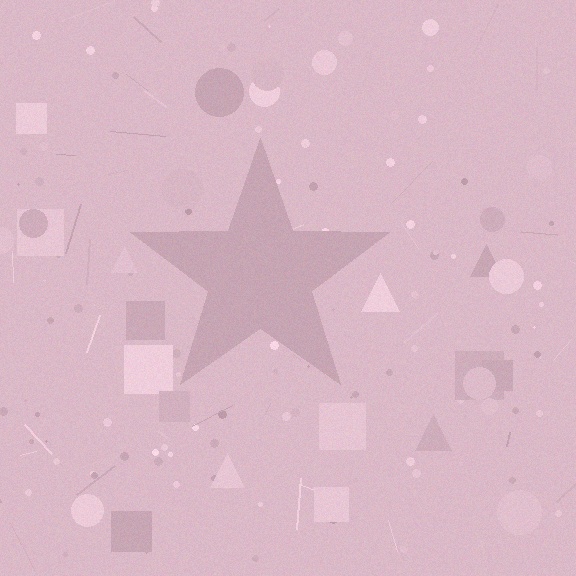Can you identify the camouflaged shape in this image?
The camouflaged shape is a star.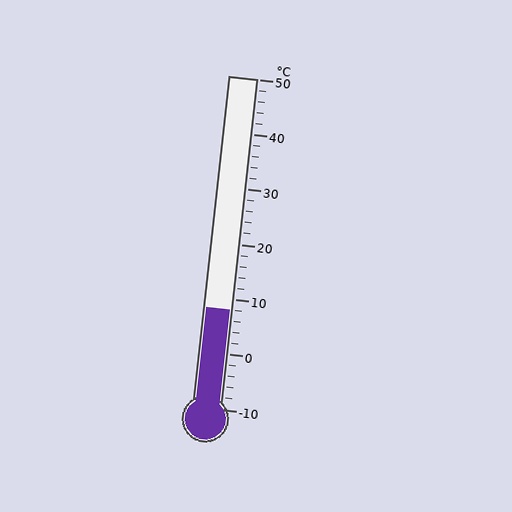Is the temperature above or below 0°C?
The temperature is above 0°C.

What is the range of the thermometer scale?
The thermometer scale ranges from -10°C to 50°C.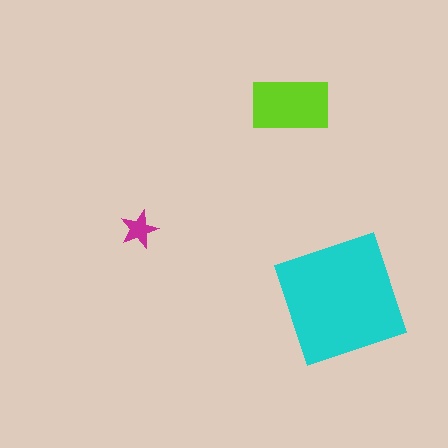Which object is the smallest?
The magenta star.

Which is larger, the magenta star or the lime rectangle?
The lime rectangle.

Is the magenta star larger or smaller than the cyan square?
Smaller.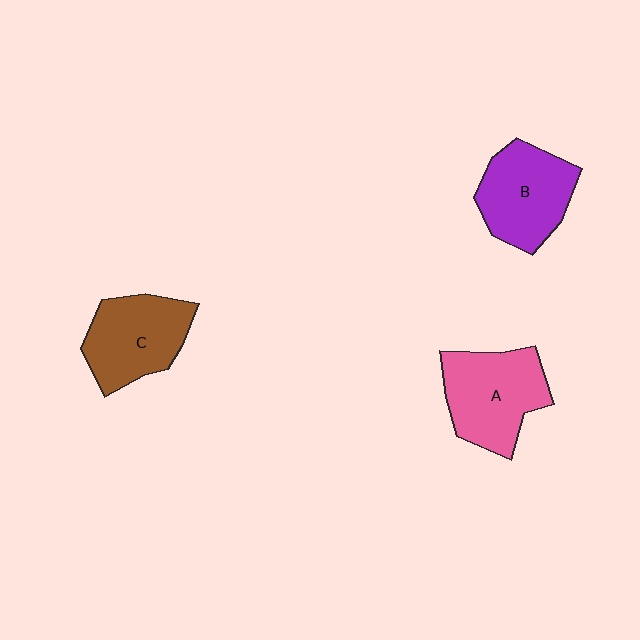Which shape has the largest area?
Shape A (pink).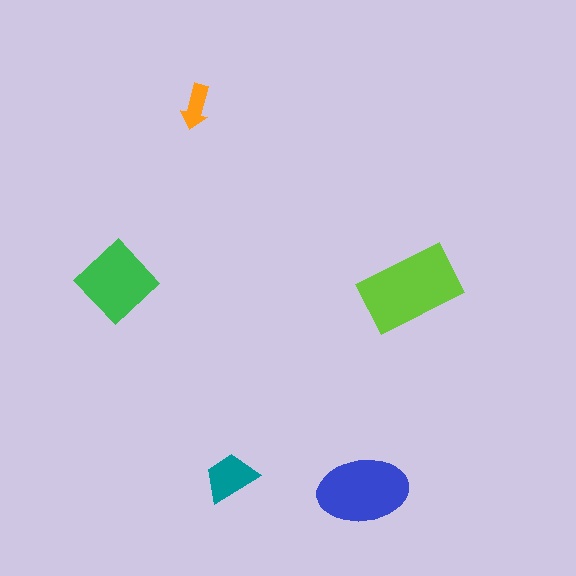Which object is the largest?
The lime rectangle.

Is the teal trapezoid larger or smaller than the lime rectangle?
Smaller.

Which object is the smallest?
The orange arrow.